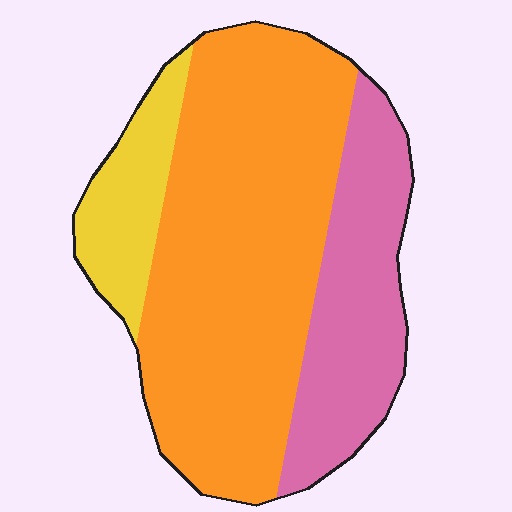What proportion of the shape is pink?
Pink covers 26% of the shape.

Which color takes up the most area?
Orange, at roughly 60%.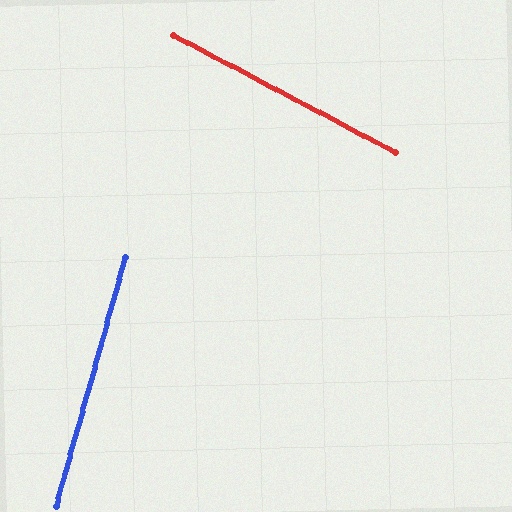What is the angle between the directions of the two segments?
Approximately 78 degrees.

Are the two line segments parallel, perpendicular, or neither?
Neither parallel nor perpendicular — they differ by about 78°.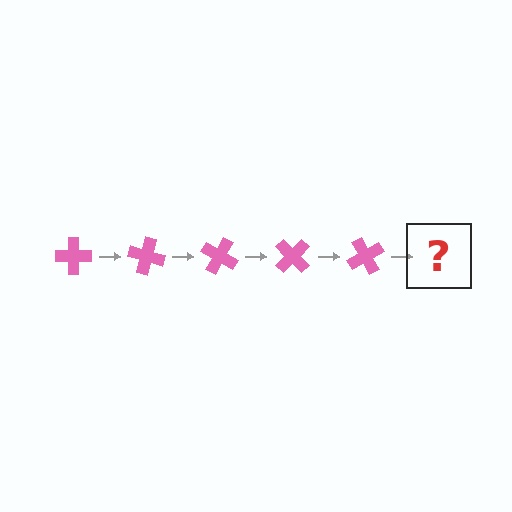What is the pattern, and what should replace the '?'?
The pattern is that the cross rotates 15 degrees each step. The '?' should be a pink cross rotated 75 degrees.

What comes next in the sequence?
The next element should be a pink cross rotated 75 degrees.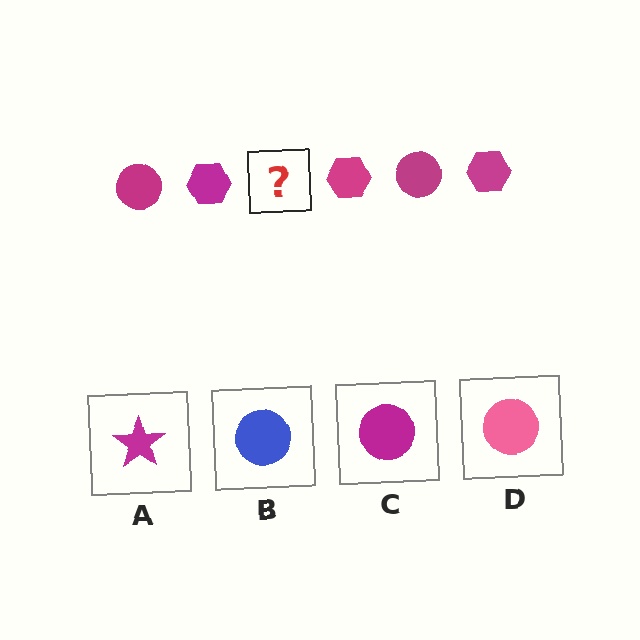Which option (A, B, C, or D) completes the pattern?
C.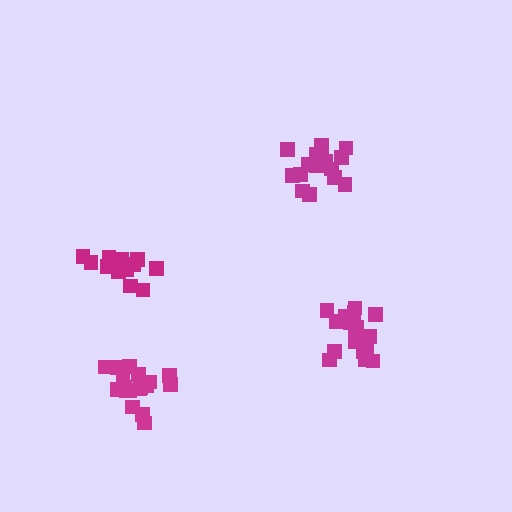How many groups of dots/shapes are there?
There are 4 groups.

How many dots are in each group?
Group 1: 17 dots, Group 2: 19 dots, Group 3: 19 dots, Group 4: 14 dots (69 total).